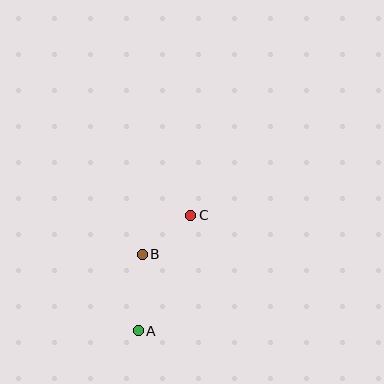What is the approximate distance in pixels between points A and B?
The distance between A and B is approximately 77 pixels.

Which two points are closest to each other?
Points B and C are closest to each other.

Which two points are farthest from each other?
Points A and C are farthest from each other.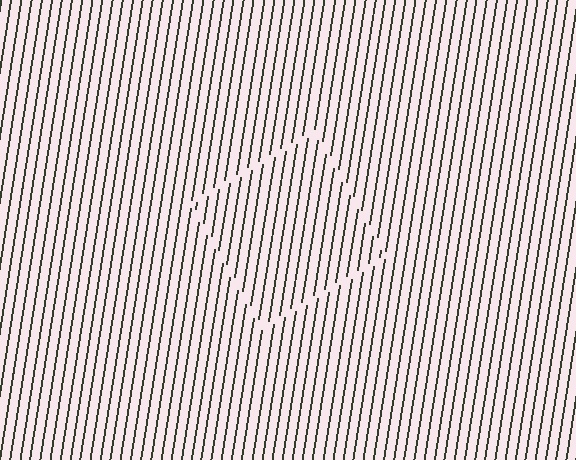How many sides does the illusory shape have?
4 sides — the line-ends trace a square.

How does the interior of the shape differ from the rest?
The interior of the shape contains the same grating, shifted by half a period — the contour is defined by the phase discontinuity where line-ends from the inner and outer gratings abut.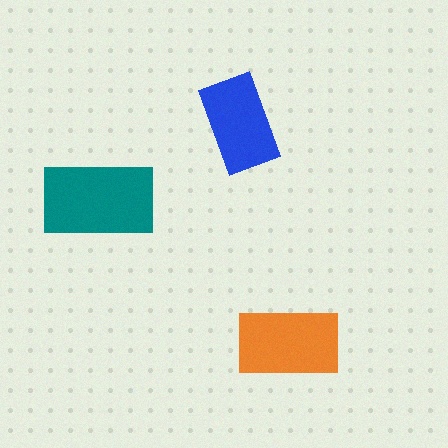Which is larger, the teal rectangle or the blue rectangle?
The teal one.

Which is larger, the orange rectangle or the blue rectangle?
The orange one.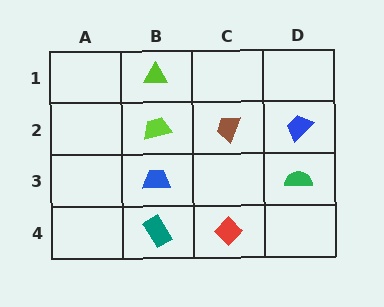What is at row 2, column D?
A blue trapezoid.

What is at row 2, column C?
A brown trapezoid.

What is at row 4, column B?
A teal rectangle.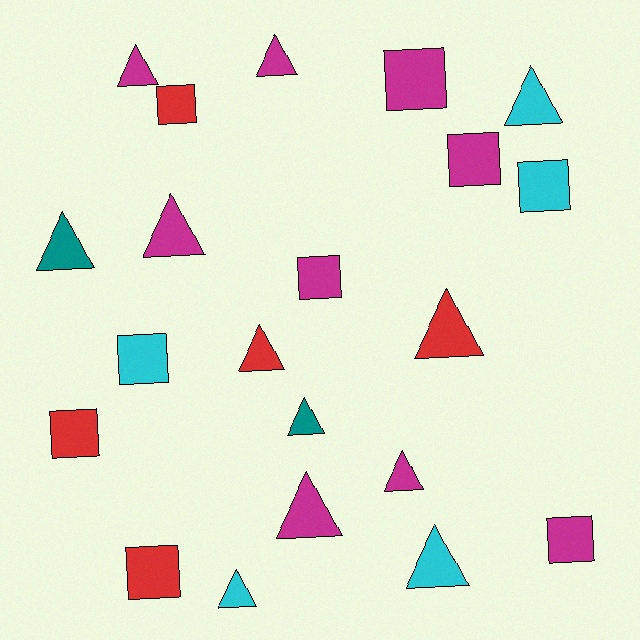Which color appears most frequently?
Magenta, with 9 objects.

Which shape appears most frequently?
Triangle, with 12 objects.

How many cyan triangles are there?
There are 3 cyan triangles.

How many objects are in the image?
There are 21 objects.